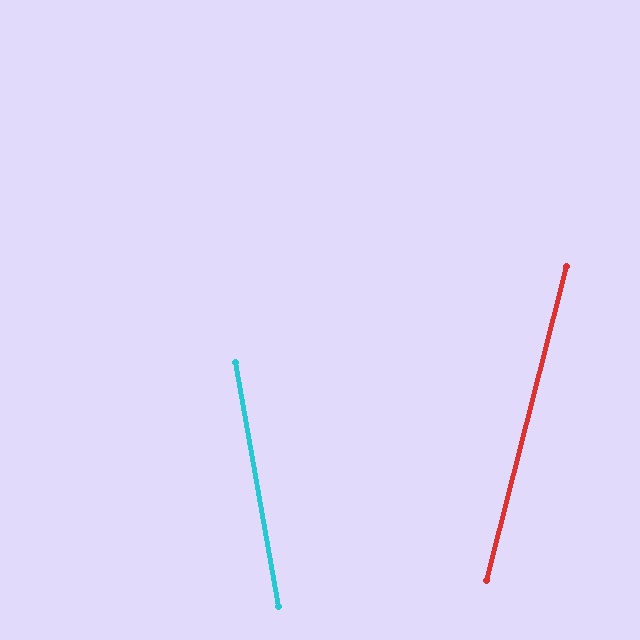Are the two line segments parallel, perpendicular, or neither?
Neither parallel nor perpendicular — they differ by about 24°.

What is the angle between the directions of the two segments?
Approximately 24 degrees.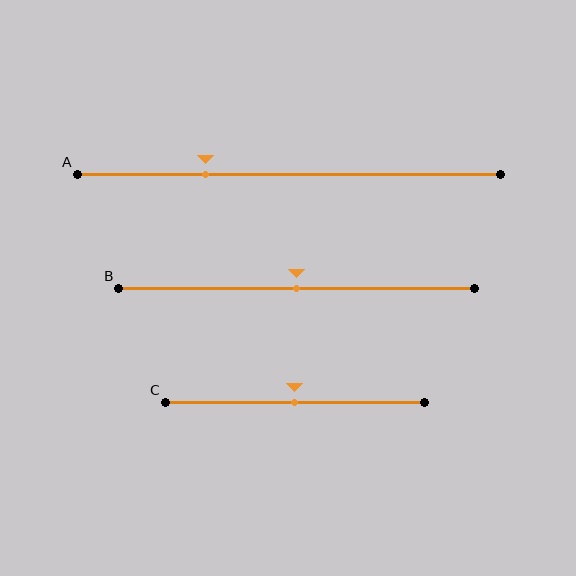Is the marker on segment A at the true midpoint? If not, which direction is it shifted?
No, the marker on segment A is shifted to the left by about 20% of the segment length.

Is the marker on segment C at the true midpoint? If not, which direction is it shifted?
Yes, the marker on segment C is at the true midpoint.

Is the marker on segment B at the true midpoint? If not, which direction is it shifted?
Yes, the marker on segment B is at the true midpoint.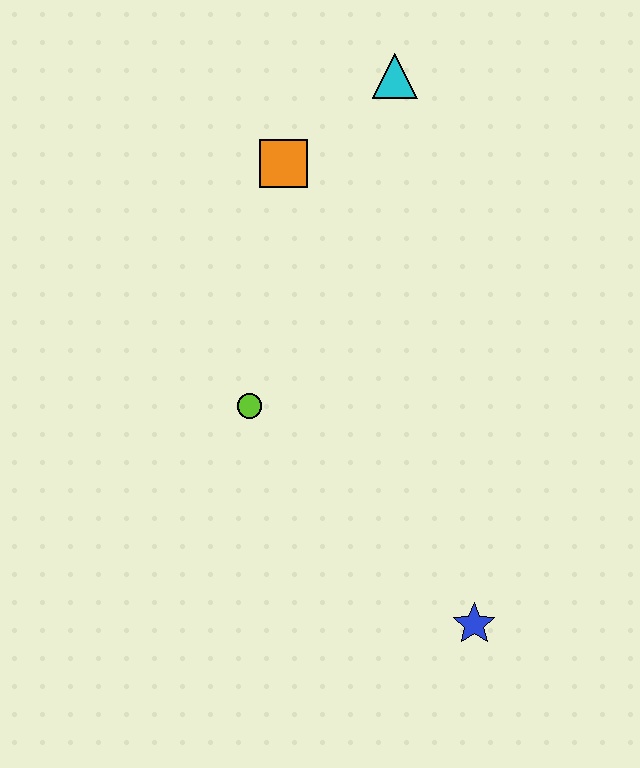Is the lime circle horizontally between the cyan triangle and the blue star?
No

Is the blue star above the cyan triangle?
No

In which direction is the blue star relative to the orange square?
The blue star is below the orange square.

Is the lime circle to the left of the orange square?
Yes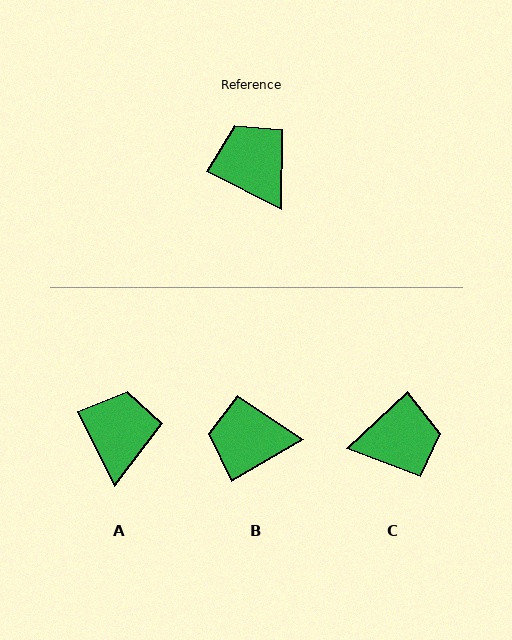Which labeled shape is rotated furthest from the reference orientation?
C, about 110 degrees away.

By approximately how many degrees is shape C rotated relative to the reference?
Approximately 110 degrees clockwise.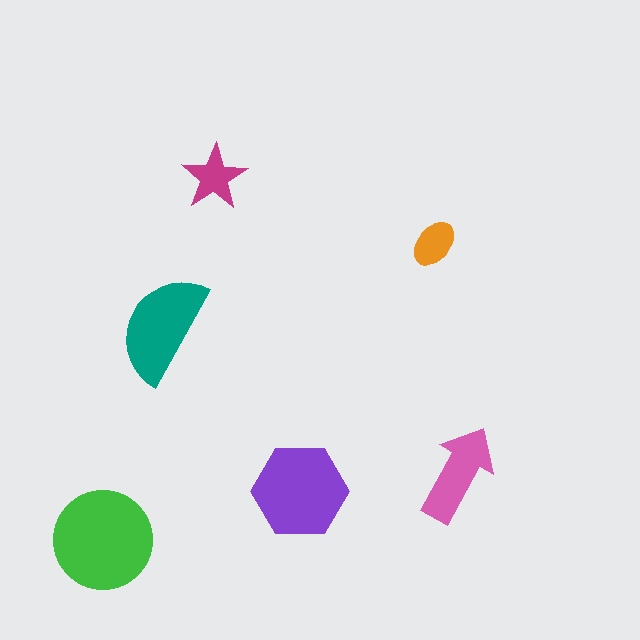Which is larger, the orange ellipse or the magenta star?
The magenta star.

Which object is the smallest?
The orange ellipse.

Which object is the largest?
The green circle.